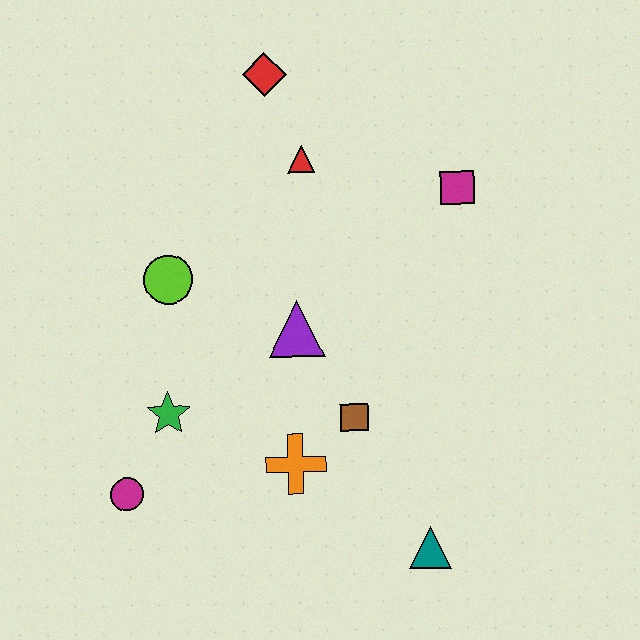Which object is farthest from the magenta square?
The magenta circle is farthest from the magenta square.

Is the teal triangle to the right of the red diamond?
Yes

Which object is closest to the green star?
The magenta circle is closest to the green star.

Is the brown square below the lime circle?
Yes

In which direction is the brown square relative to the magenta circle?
The brown square is to the right of the magenta circle.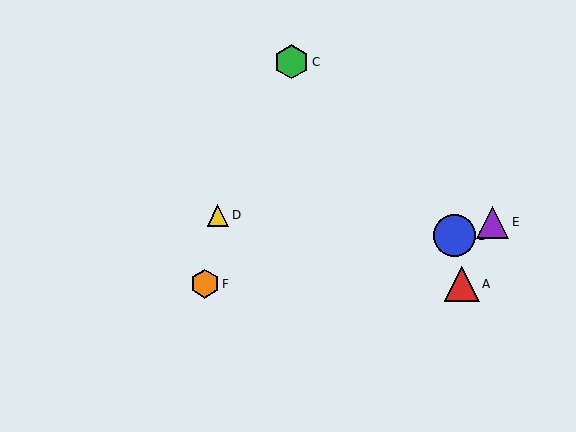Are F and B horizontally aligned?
No, F is at y≈284 and B is at y≈236.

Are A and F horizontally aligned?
Yes, both are at y≈284.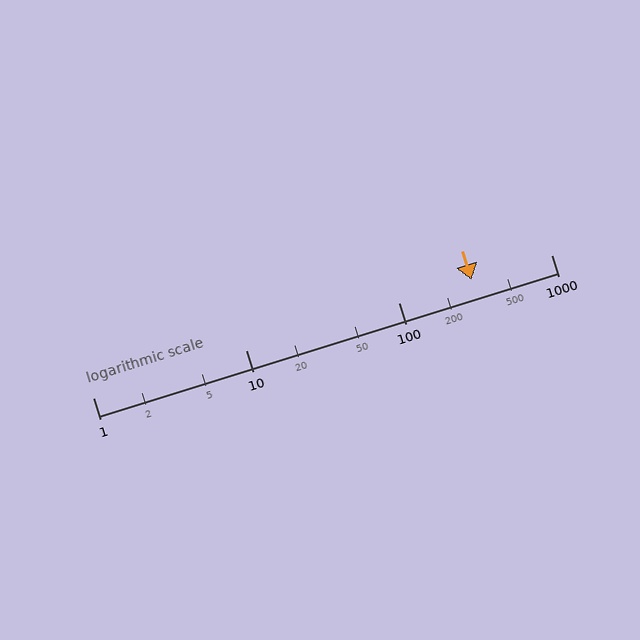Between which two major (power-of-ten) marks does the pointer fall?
The pointer is between 100 and 1000.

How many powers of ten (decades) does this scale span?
The scale spans 3 decades, from 1 to 1000.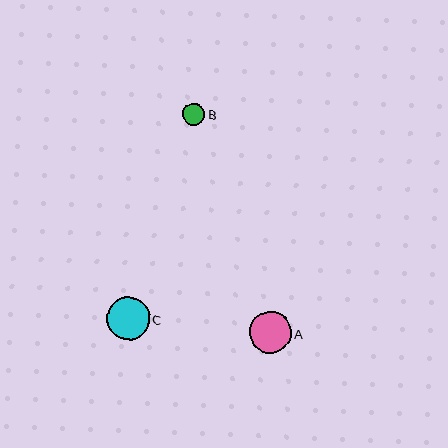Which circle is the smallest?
Circle B is the smallest with a size of approximately 22 pixels.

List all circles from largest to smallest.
From largest to smallest: C, A, B.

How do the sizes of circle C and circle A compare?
Circle C and circle A are approximately the same size.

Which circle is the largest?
Circle C is the largest with a size of approximately 43 pixels.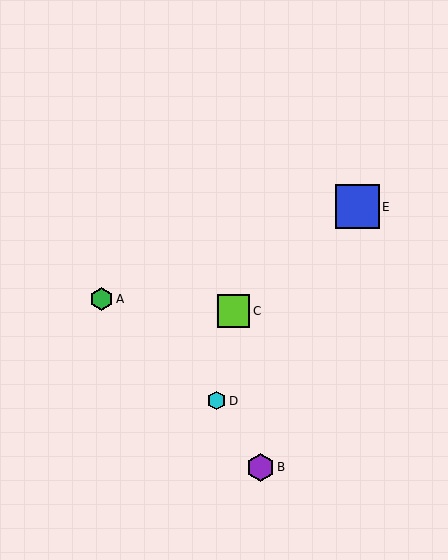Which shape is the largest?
The blue square (labeled E) is the largest.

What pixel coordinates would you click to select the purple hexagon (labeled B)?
Click at (260, 467) to select the purple hexagon B.